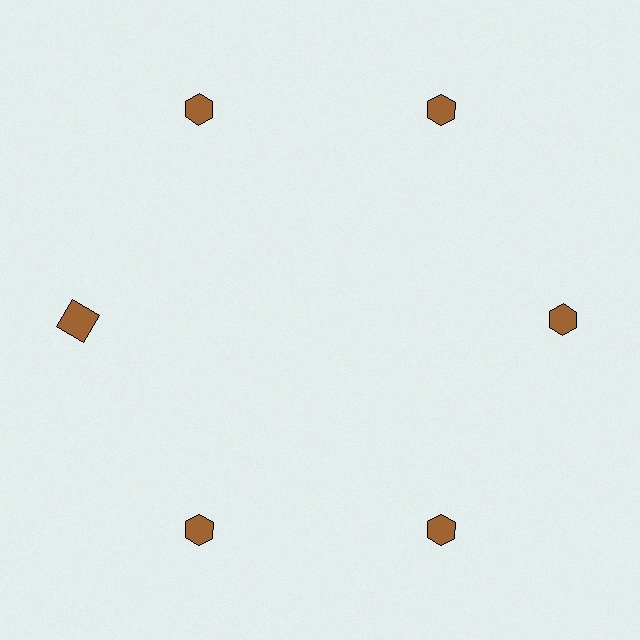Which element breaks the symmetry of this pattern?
The brown square at roughly the 9 o'clock position breaks the symmetry. All other shapes are brown hexagons.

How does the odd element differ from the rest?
It has a different shape: square instead of hexagon.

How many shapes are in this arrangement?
There are 6 shapes arranged in a ring pattern.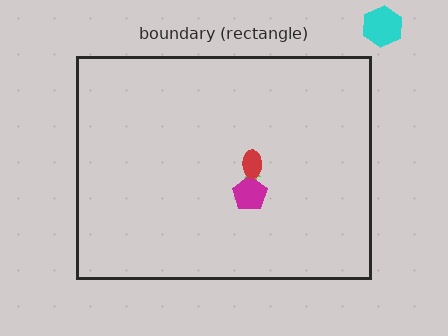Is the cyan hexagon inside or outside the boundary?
Outside.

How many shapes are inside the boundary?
3 inside, 1 outside.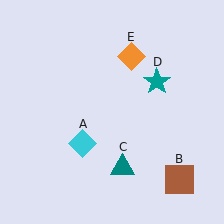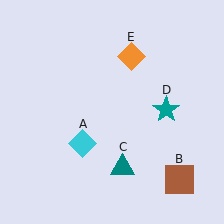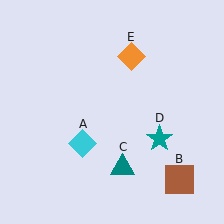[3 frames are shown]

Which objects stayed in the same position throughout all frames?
Cyan diamond (object A) and brown square (object B) and teal triangle (object C) and orange diamond (object E) remained stationary.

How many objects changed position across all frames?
1 object changed position: teal star (object D).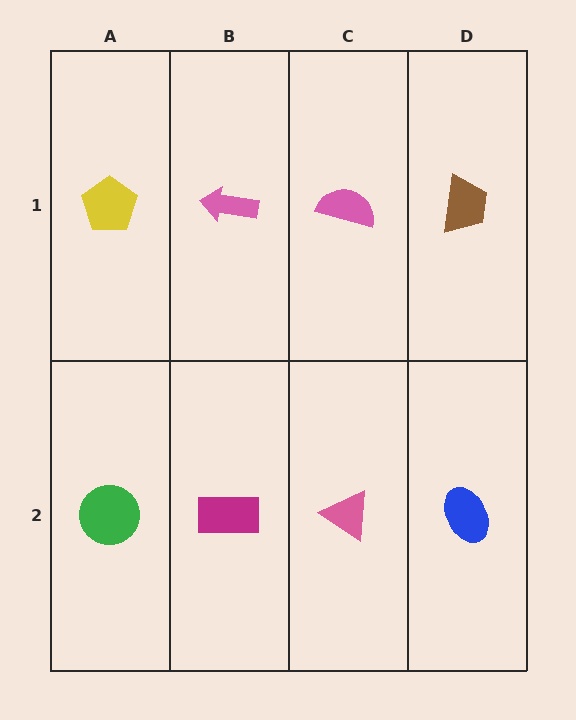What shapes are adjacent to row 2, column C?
A pink semicircle (row 1, column C), a magenta rectangle (row 2, column B), a blue ellipse (row 2, column D).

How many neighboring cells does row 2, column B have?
3.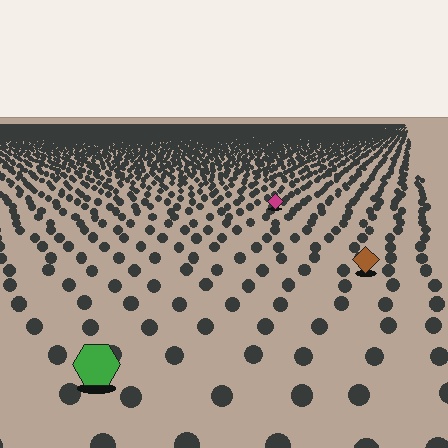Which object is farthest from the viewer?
The magenta diamond is farthest from the viewer. It appears smaller and the ground texture around it is denser.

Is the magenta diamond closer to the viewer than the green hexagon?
No. The green hexagon is closer — you can tell from the texture gradient: the ground texture is coarser near it.